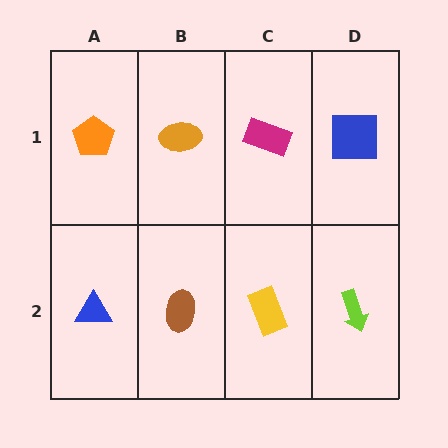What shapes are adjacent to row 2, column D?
A blue square (row 1, column D), a yellow rectangle (row 2, column C).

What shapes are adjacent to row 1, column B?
A brown ellipse (row 2, column B), an orange pentagon (row 1, column A), a magenta rectangle (row 1, column C).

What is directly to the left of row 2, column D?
A yellow rectangle.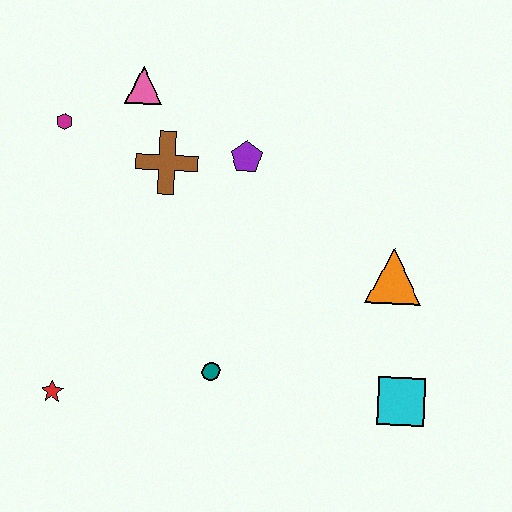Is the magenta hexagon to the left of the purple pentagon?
Yes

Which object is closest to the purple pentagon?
The brown cross is closest to the purple pentagon.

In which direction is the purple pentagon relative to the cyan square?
The purple pentagon is above the cyan square.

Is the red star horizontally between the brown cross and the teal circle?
No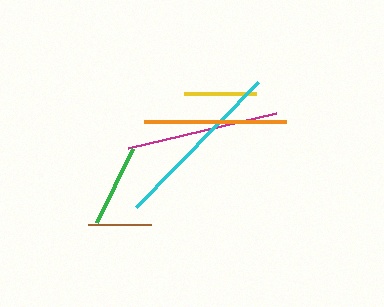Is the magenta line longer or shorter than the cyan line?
The cyan line is longer than the magenta line.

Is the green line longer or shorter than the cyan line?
The cyan line is longer than the green line.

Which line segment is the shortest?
The brown line is the shortest at approximately 64 pixels.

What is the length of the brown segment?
The brown segment is approximately 64 pixels long.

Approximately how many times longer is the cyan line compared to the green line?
The cyan line is approximately 2.1 times the length of the green line.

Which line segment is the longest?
The cyan line is the longest at approximately 176 pixels.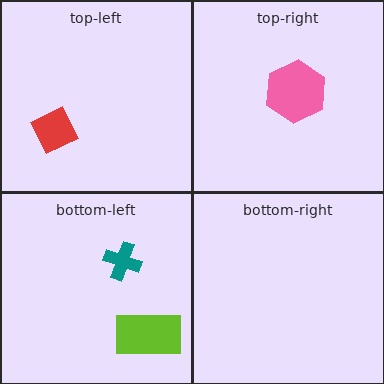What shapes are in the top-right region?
The pink hexagon.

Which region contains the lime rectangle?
The bottom-left region.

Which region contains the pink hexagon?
The top-right region.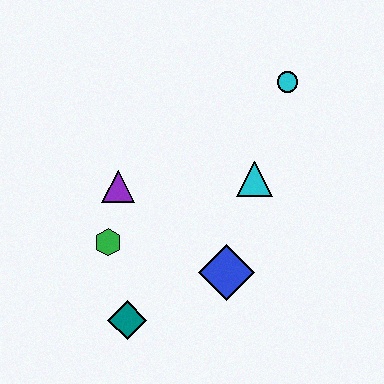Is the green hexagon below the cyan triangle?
Yes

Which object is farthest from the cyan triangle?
The teal diamond is farthest from the cyan triangle.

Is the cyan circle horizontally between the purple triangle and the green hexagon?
No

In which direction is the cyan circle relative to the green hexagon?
The cyan circle is to the right of the green hexagon.